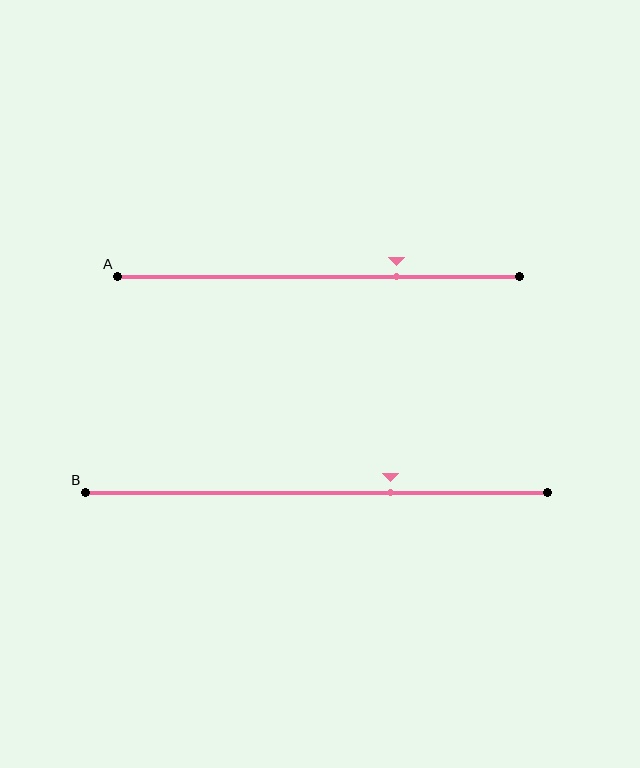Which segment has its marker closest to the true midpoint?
Segment B has its marker closest to the true midpoint.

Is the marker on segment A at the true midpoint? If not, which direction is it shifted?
No, the marker on segment A is shifted to the right by about 19% of the segment length.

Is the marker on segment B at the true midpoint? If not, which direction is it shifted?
No, the marker on segment B is shifted to the right by about 16% of the segment length.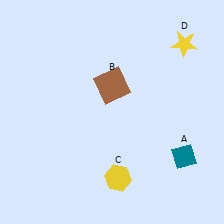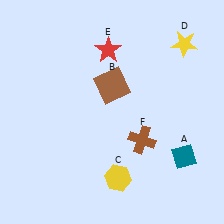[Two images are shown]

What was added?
A red star (E), a brown cross (F) were added in Image 2.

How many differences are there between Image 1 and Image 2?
There are 2 differences between the two images.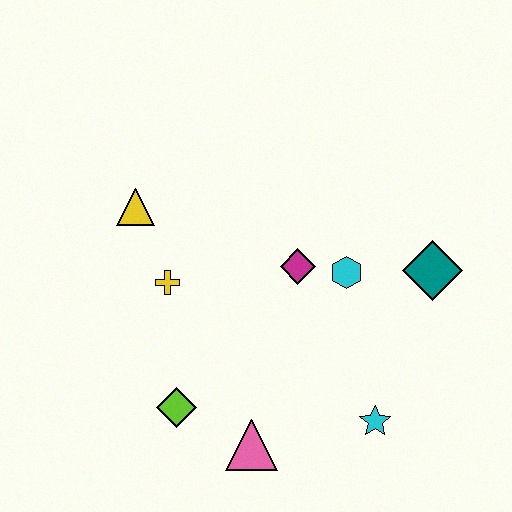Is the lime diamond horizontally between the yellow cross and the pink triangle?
Yes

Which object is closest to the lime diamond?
The pink triangle is closest to the lime diamond.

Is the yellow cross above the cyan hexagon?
No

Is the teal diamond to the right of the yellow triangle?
Yes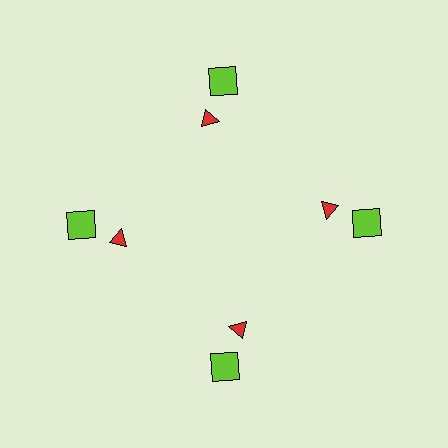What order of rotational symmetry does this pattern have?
This pattern has 4-fold rotational symmetry.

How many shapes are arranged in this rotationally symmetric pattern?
There are 8 shapes, arranged in 4 groups of 2.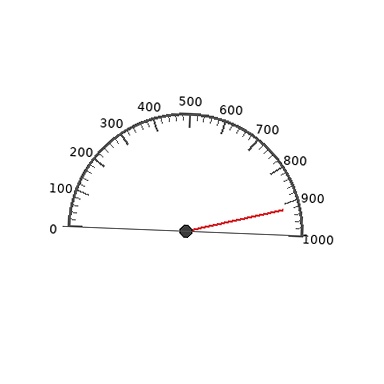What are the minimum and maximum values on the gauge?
The gauge ranges from 0 to 1000.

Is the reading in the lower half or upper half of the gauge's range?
The reading is in the upper half of the range (0 to 1000).